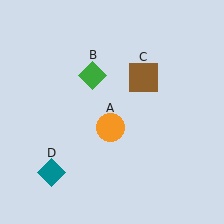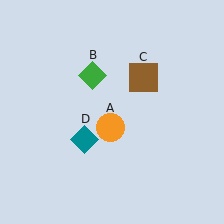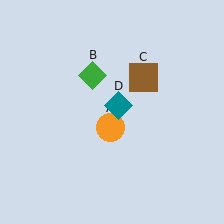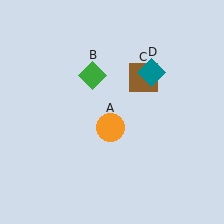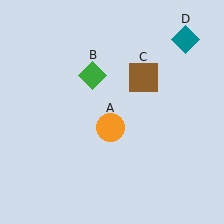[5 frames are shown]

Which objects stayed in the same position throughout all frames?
Orange circle (object A) and green diamond (object B) and brown square (object C) remained stationary.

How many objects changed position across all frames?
1 object changed position: teal diamond (object D).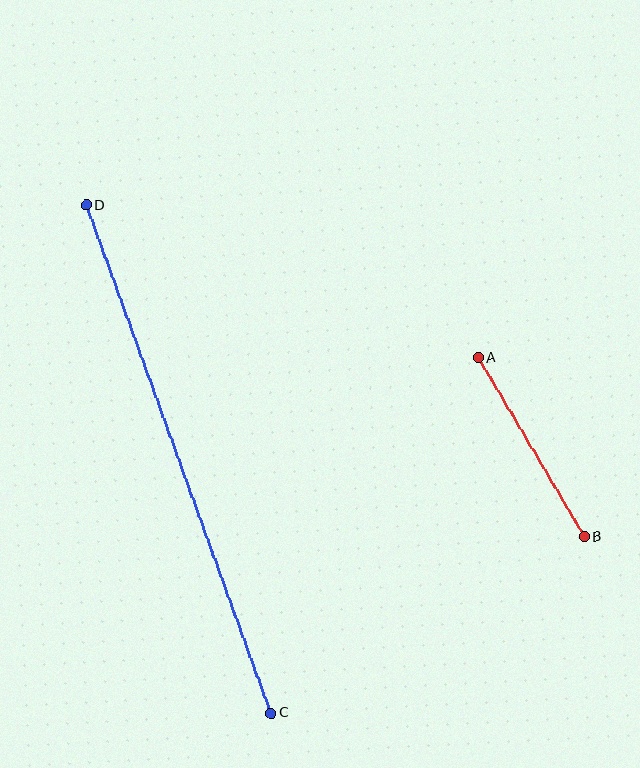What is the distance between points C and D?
The distance is approximately 540 pixels.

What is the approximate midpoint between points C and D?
The midpoint is at approximately (179, 459) pixels.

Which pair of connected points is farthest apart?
Points C and D are farthest apart.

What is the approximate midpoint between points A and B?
The midpoint is at approximately (531, 447) pixels.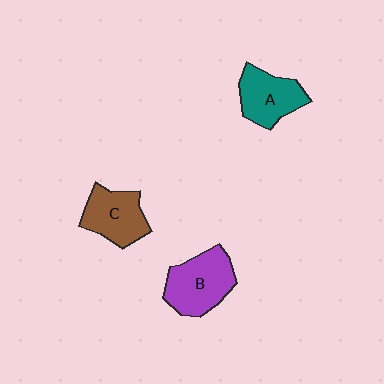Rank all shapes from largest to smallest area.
From largest to smallest: B (purple), C (brown), A (teal).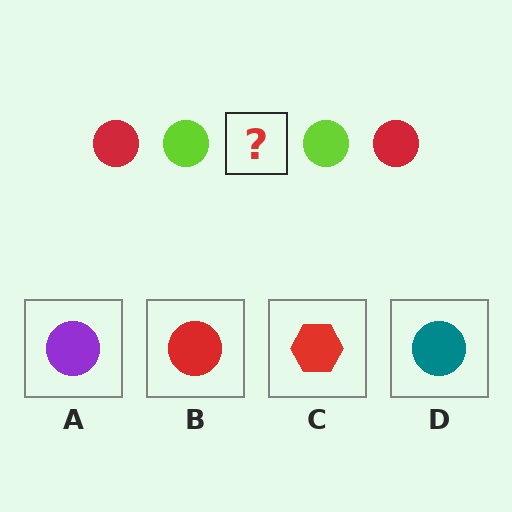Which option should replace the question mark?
Option B.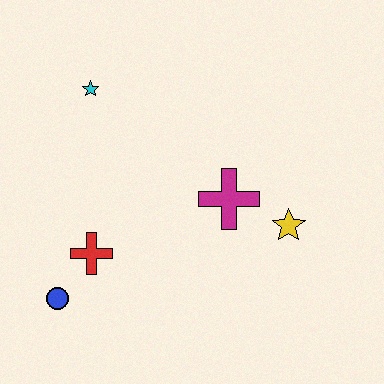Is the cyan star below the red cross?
No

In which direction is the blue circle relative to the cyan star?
The blue circle is below the cyan star.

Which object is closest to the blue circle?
The red cross is closest to the blue circle.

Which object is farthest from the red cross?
The yellow star is farthest from the red cross.